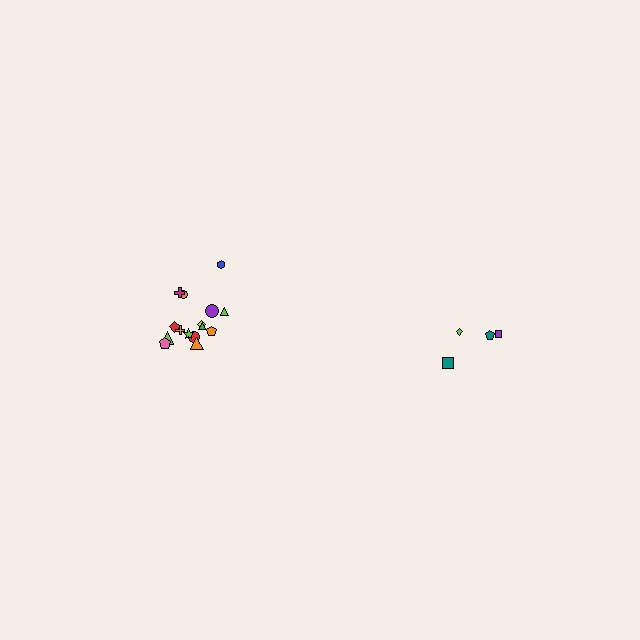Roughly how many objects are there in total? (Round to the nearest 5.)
Roughly 20 objects in total.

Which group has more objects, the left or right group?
The left group.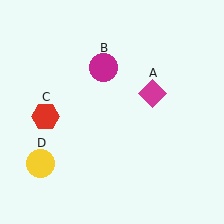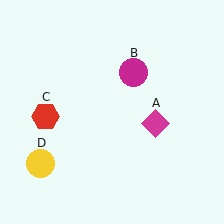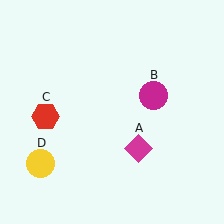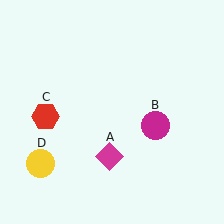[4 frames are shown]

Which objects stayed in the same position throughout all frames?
Red hexagon (object C) and yellow circle (object D) remained stationary.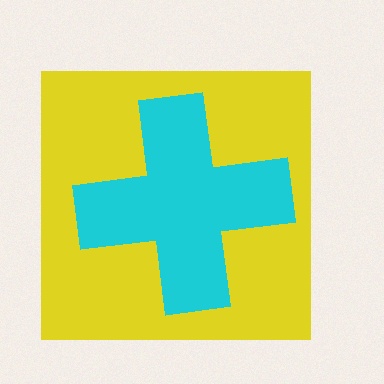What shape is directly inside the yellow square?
The cyan cross.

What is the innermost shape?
The cyan cross.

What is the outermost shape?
The yellow square.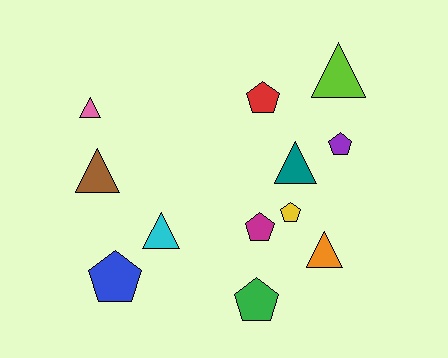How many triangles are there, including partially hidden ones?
There are 6 triangles.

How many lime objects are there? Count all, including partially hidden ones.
There is 1 lime object.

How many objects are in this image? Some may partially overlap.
There are 12 objects.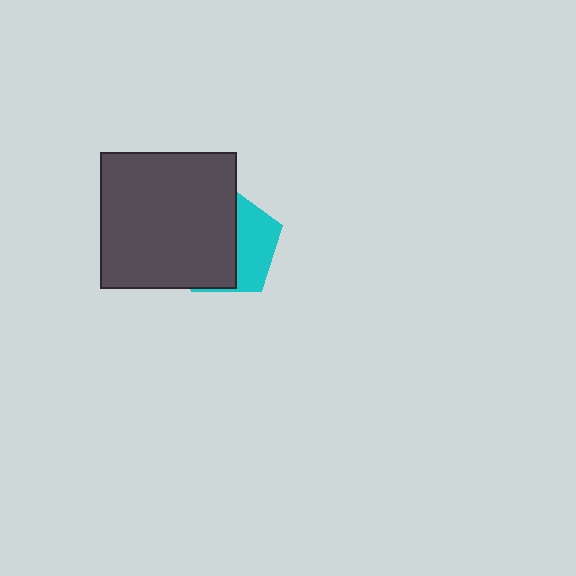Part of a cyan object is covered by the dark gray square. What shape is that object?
It is a pentagon.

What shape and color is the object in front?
The object in front is a dark gray square.